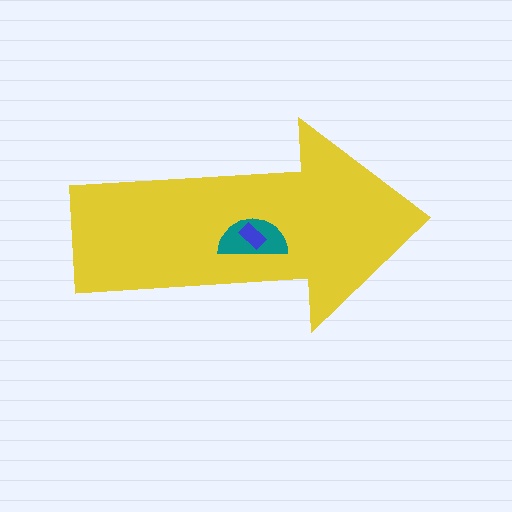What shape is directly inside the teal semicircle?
The blue rectangle.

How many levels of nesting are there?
3.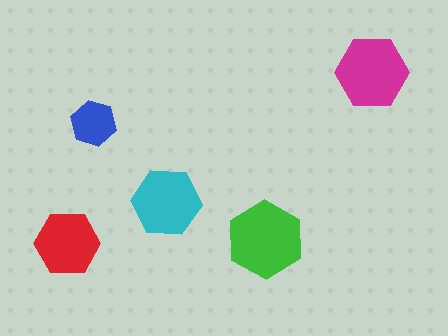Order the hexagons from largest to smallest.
the green one, the magenta one, the cyan one, the red one, the blue one.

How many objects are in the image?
There are 5 objects in the image.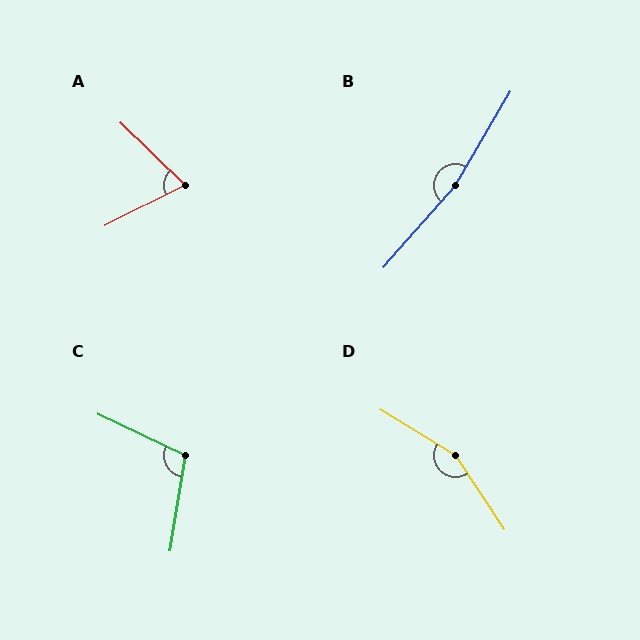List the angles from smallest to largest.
A (71°), C (106°), D (155°), B (169°).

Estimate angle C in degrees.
Approximately 106 degrees.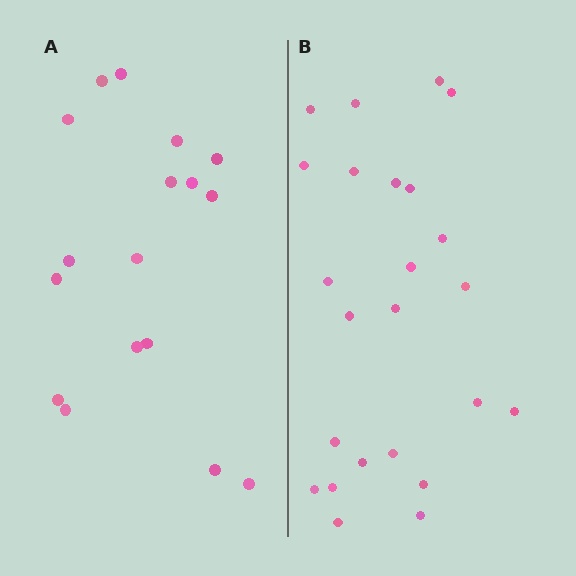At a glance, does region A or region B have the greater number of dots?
Region B (the right region) has more dots.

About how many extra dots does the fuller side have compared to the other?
Region B has roughly 8 or so more dots than region A.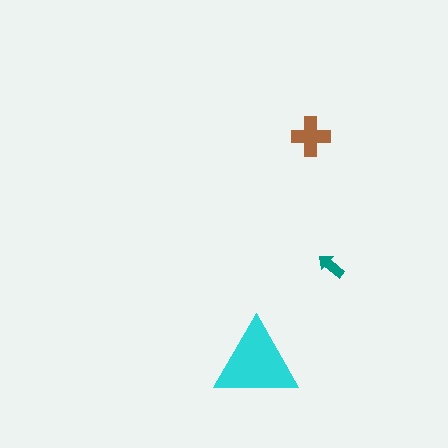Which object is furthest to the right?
The teal arrow is rightmost.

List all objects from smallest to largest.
The teal arrow, the brown cross, the cyan triangle.